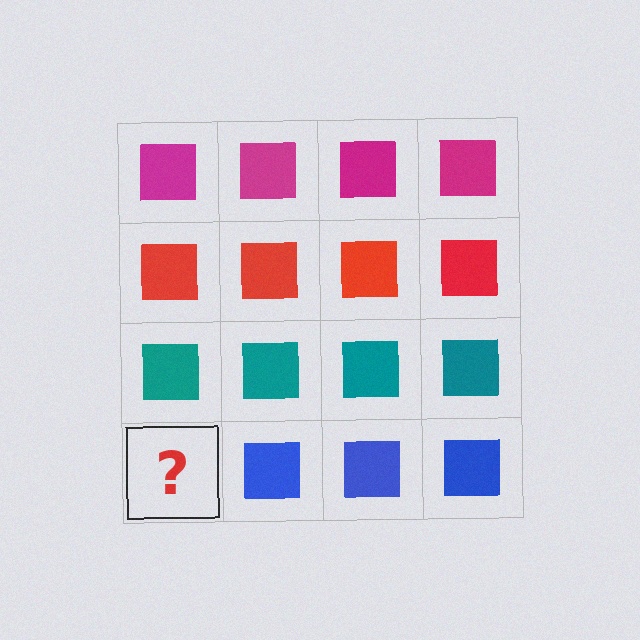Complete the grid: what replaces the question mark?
The question mark should be replaced with a blue square.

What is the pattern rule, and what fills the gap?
The rule is that each row has a consistent color. The gap should be filled with a blue square.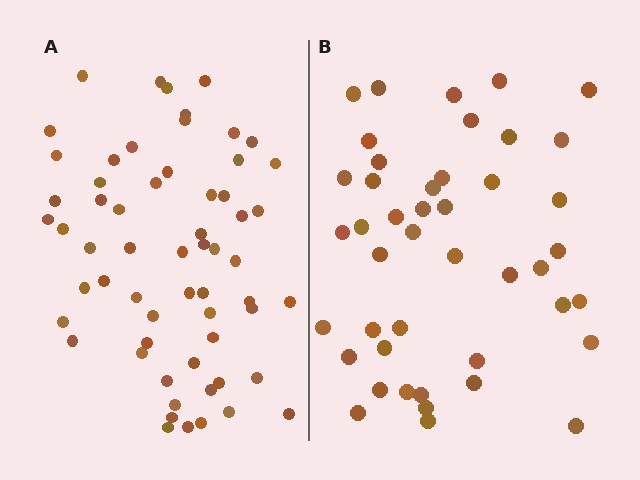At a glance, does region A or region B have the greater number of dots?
Region A (the left region) has more dots.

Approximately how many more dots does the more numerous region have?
Region A has approximately 15 more dots than region B.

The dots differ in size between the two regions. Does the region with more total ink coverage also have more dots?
No. Region B has more total ink coverage because its dots are larger, but region A actually contains more individual dots. Total area can be misleading — the number of items is what matters here.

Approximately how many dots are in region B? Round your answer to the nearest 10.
About 40 dots. (The exact count is 44, which rounds to 40.)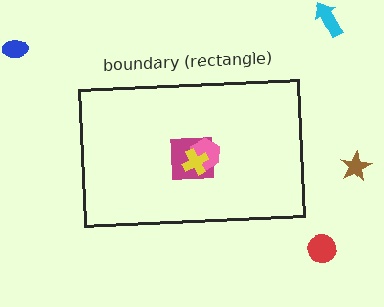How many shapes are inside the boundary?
3 inside, 4 outside.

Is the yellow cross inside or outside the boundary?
Inside.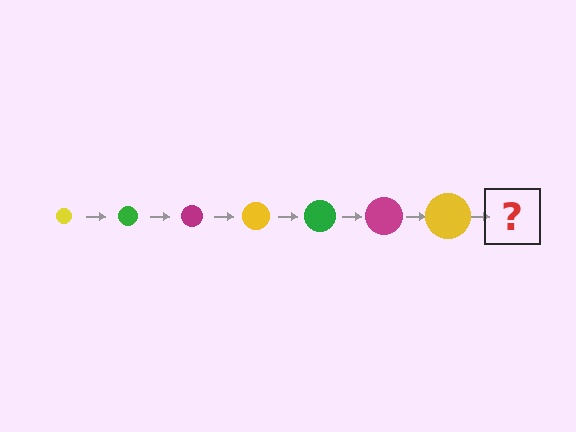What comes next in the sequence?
The next element should be a green circle, larger than the previous one.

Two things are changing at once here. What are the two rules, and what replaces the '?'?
The two rules are that the circle grows larger each step and the color cycles through yellow, green, and magenta. The '?' should be a green circle, larger than the previous one.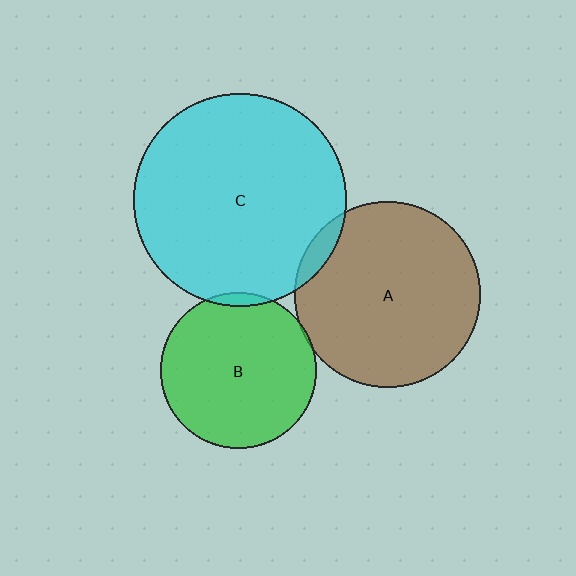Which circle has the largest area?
Circle C (cyan).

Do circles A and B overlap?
Yes.